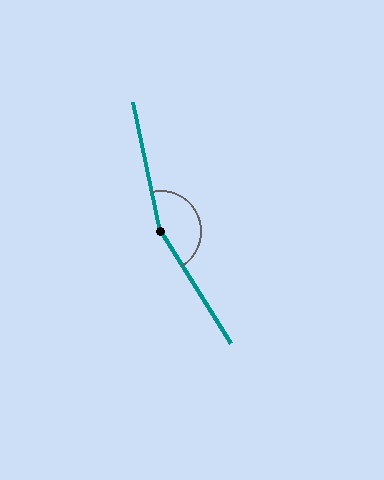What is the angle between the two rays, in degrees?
Approximately 160 degrees.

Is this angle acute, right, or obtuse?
It is obtuse.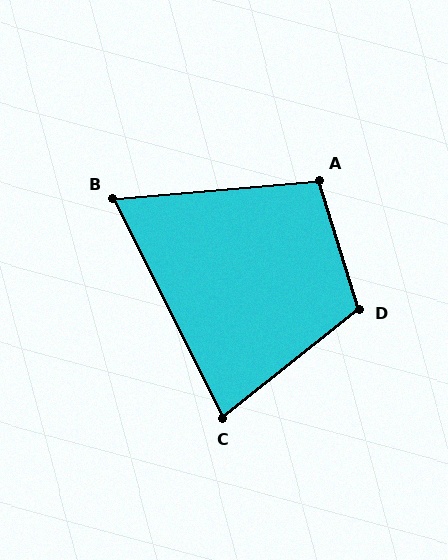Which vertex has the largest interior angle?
D, at approximately 112 degrees.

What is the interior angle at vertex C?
Approximately 78 degrees (acute).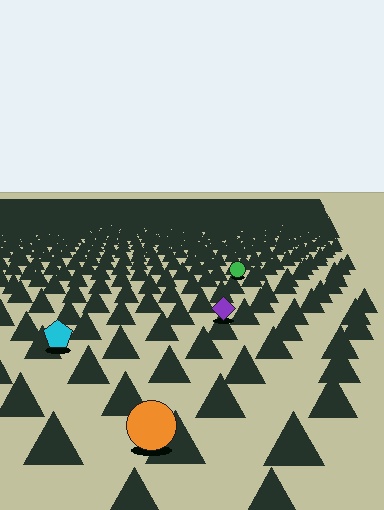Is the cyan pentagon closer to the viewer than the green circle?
Yes. The cyan pentagon is closer — you can tell from the texture gradient: the ground texture is coarser near it.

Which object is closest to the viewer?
The orange circle is closest. The texture marks near it are larger and more spread out.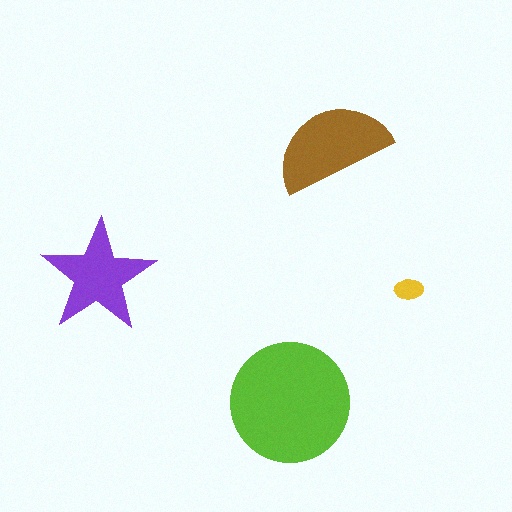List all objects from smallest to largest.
The yellow ellipse, the purple star, the brown semicircle, the lime circle.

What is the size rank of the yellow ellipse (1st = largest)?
4th.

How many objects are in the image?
There are 4 objects in the image.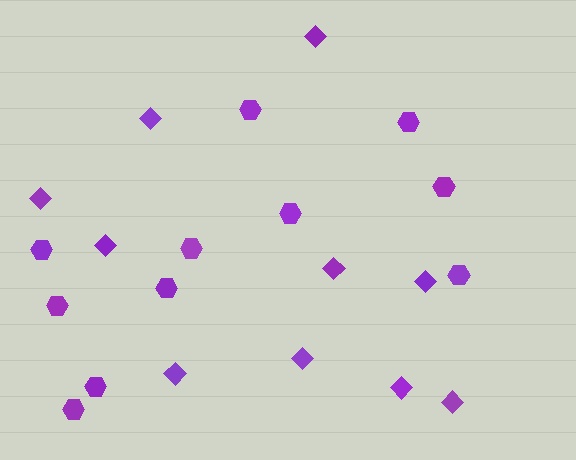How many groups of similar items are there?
There are 2 groups: one group of diamonds (10) and one group of hexagons (11).